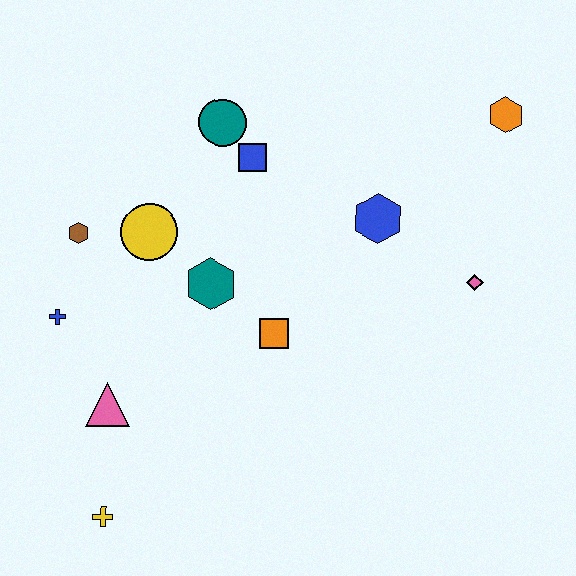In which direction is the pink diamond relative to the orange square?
The pink diamond is to the right of the orange square.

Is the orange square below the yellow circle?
Yes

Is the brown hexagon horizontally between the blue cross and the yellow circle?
Yes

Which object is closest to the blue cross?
The brown hexagon is closest to the blue cross.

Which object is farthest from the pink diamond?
The yellow cross is farthest from the pink diamond.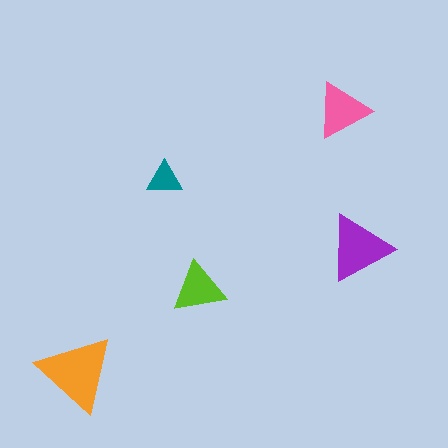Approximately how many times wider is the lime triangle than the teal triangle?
About 1.5 times wider.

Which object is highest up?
The pink triangle is topmost.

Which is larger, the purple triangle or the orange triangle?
The orange one.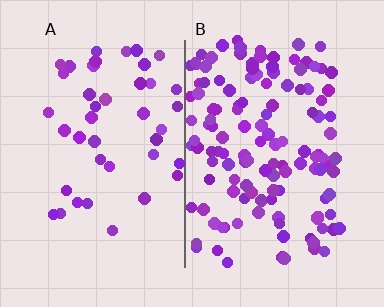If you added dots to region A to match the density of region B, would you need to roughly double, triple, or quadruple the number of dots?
Approximately triple.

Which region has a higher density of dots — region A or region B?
B (the right).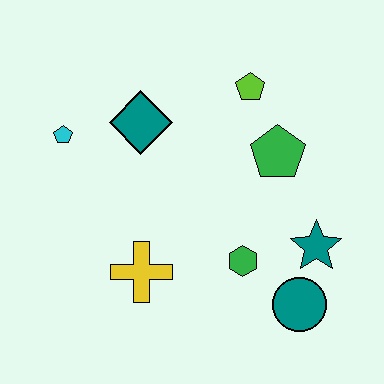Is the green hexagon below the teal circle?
No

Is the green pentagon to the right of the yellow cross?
Yes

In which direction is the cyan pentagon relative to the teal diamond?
The cyan pentagon is to the left of the teal diamond.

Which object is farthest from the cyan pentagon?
The teal circle is farthest from the cyan pentagon.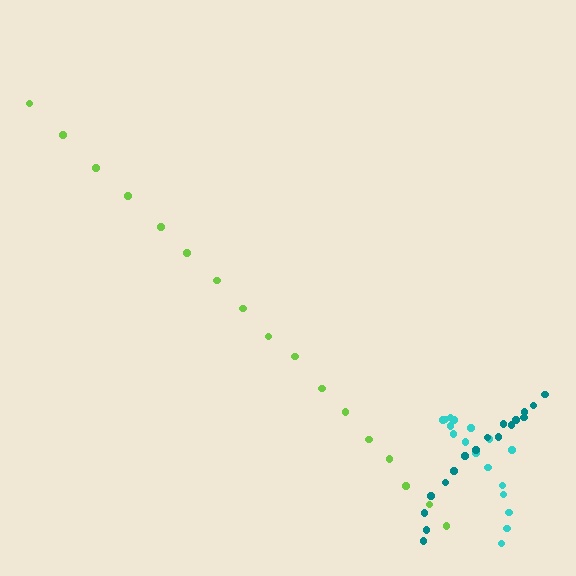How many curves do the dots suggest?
There are 3 distinct paths.